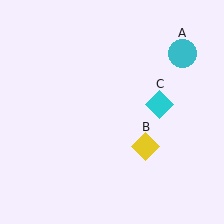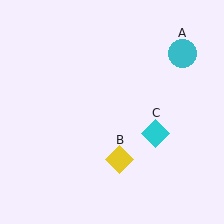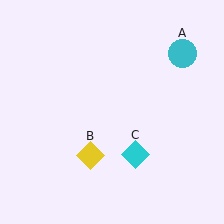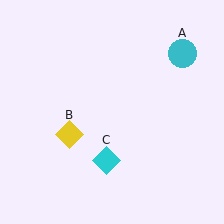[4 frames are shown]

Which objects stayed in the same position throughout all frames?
Cyan circle (object A) remained stationary.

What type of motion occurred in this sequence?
The yellow diamond (object B), cyan diamond (object C) rotated clockwise around the center of the scene.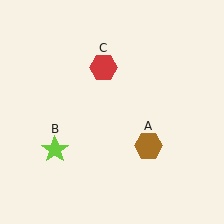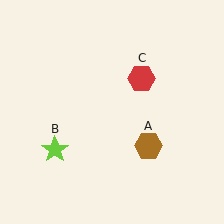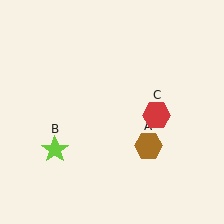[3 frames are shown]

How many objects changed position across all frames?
1 object changed position: red hexagon (object C).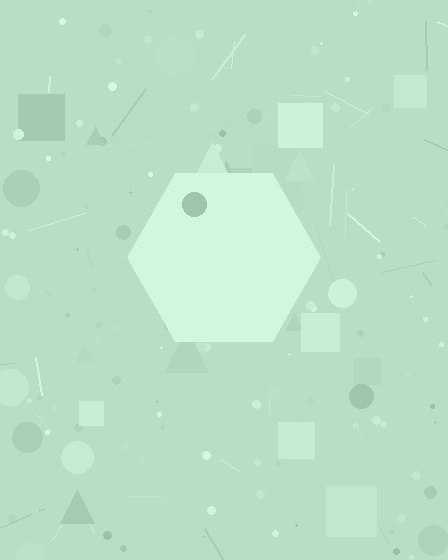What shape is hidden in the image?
A hexagon is hidden in the image.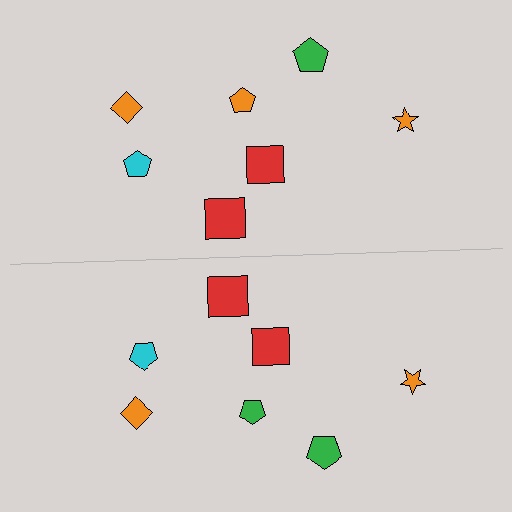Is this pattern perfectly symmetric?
No, the pattern is not perfectly symmetric. The green pentagon on the bottom side breaks the symmetry — its mirror counterpart is orange.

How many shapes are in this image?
There are 14 shapes in this image.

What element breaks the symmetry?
The green pentagon on the bottom side breaks the symmetry — its mirror counterpart is orange.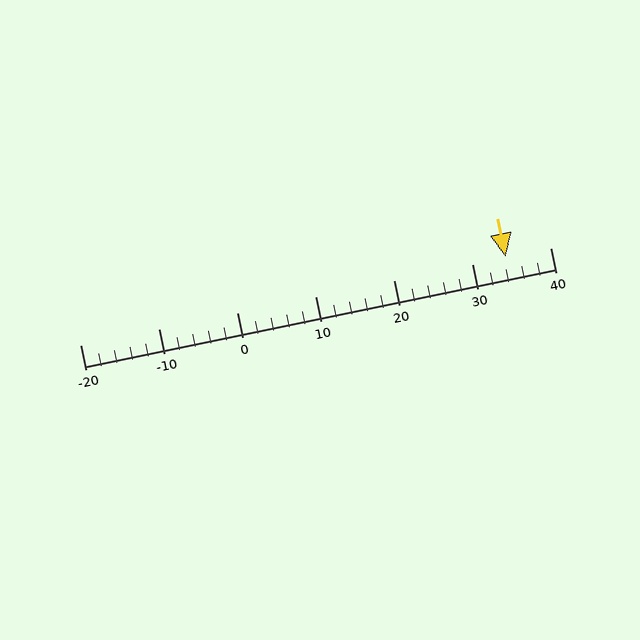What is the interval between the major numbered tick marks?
The major tick marks are spaced 10 units apart.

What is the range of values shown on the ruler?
The ruler shows values from -20 to 40.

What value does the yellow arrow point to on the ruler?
The yellow arrow points to approximately 34.